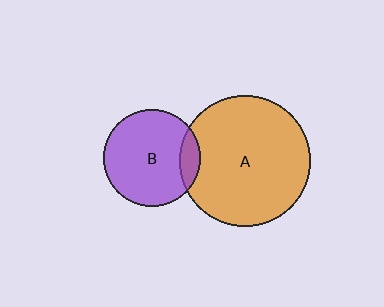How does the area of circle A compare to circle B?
Approximately 1.8 times.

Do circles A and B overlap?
Yes.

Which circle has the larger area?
Circle A (orange).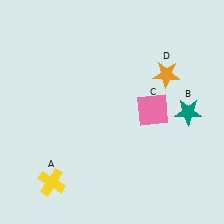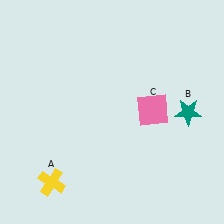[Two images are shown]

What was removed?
The orange star (D) was removed in Image 2.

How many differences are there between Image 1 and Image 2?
There is 1 difference between the two images.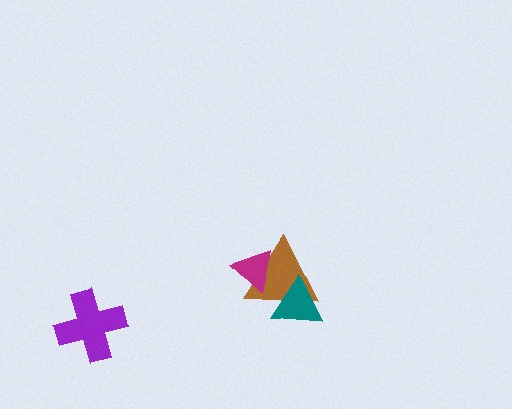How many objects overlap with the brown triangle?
2 objects overlap with the brown triangle.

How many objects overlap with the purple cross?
0 objects overlap with the purple cross.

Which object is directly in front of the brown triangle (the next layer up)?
The magenta triangle is directly in front of the brown triangle.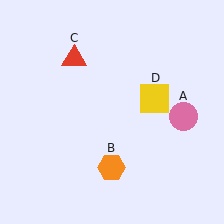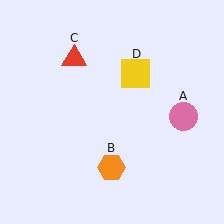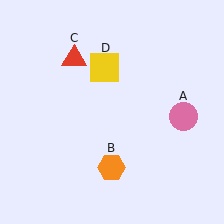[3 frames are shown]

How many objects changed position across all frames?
1 object changed position: yellow square (object D).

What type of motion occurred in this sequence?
The yellow square (object D) rotated counterclockwise around the center of the scene.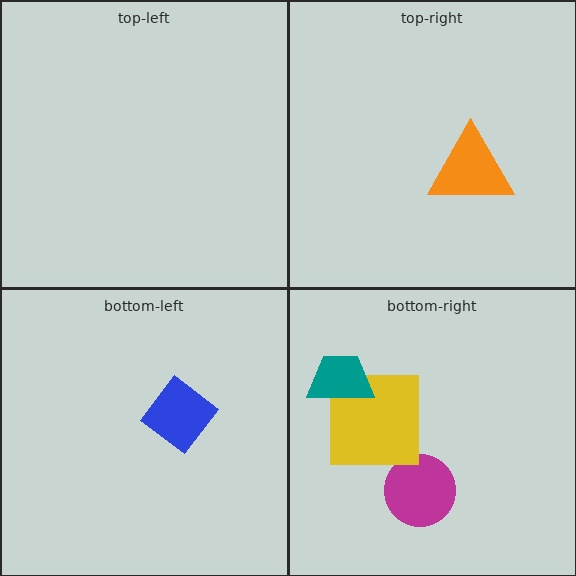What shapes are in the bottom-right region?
The magenta circle, the yellow square, the teal trapezoid.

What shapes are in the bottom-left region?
The blue diamond.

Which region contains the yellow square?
The bottom-right region.